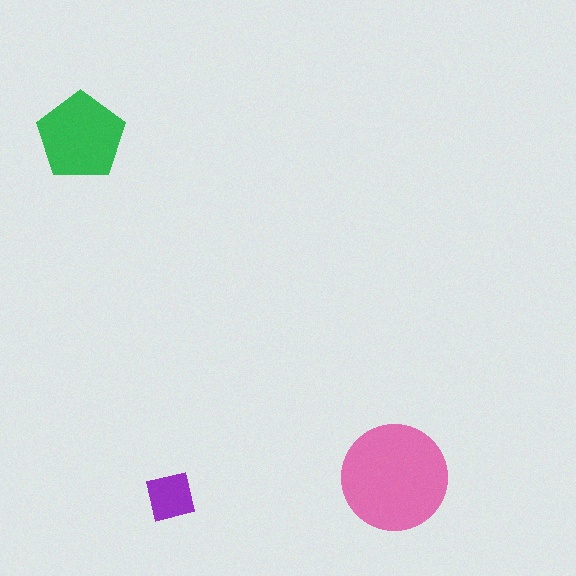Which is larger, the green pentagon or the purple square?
The green pentagon.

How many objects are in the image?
There are 3 objects in the image.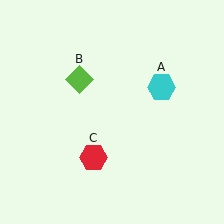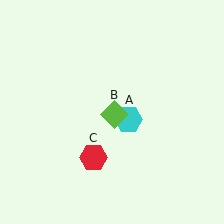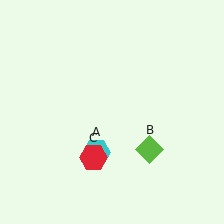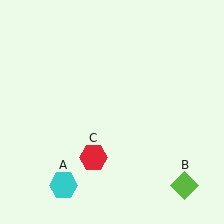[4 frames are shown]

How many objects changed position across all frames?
2 objects changed position: cyan hexagon (object A), lime diamond (object B).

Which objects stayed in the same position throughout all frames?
Red hexagon (object C) remained stationary.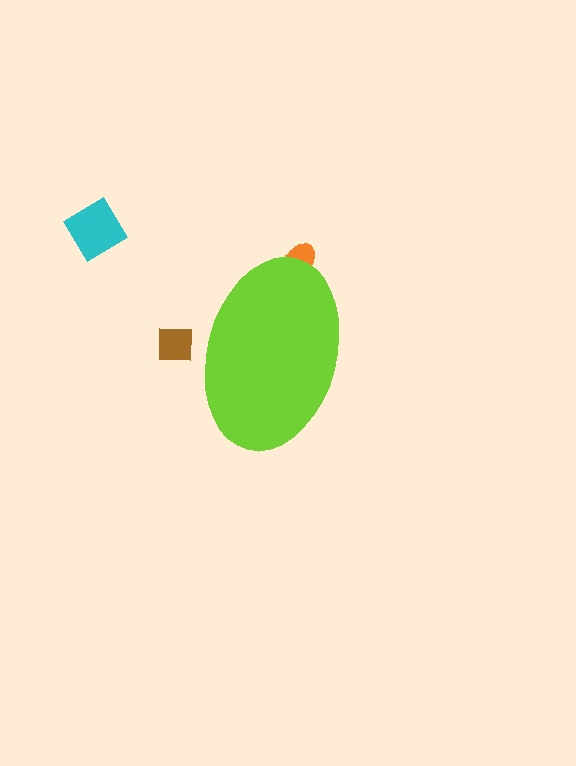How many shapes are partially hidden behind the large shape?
2 shapes are partially hidden.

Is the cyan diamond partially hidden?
No, the cyan diamond is fully visible.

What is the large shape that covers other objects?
A lime ellipse.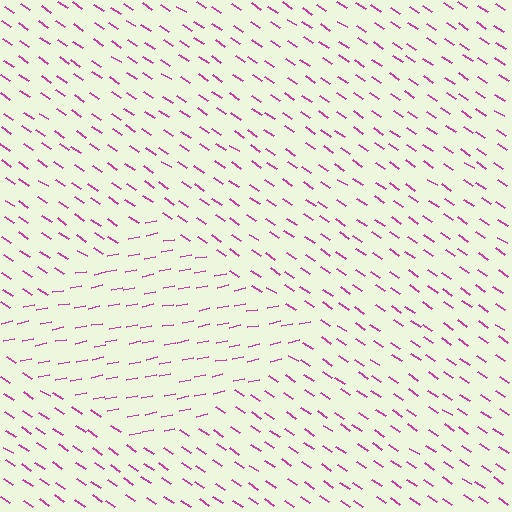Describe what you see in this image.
The image is filled with small magenta line segments. A diamond region in the image has lines oriented differently from the surrounding lines, creating a visible texture boundary.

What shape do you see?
I see a diamond.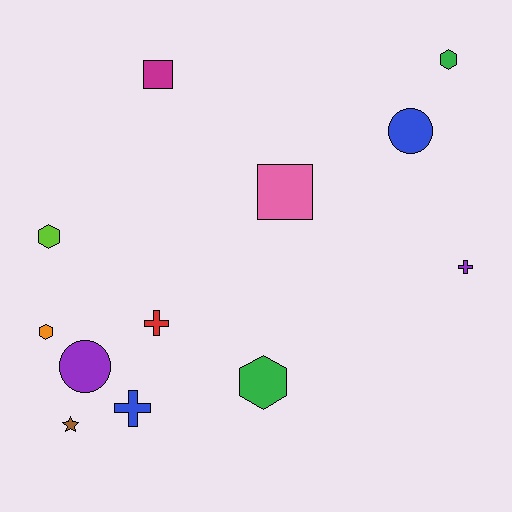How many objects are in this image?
There are 12 objects.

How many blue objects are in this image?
There are 2 blue objects.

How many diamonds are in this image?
There are no diamonds.